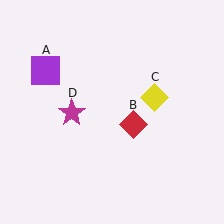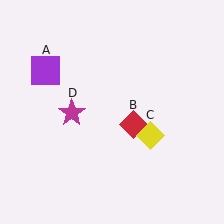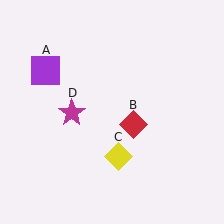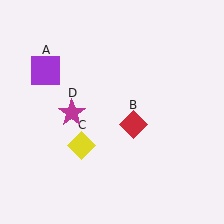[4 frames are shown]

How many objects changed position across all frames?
1 object changed position: yellow diamond (object C).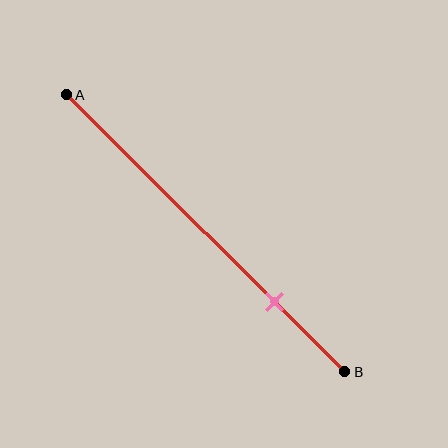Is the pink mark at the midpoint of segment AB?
No, the mark is at about 75% from A, not at the 50% midpoint.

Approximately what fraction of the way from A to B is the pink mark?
The pink mark is approximately 75% of the way from A to B.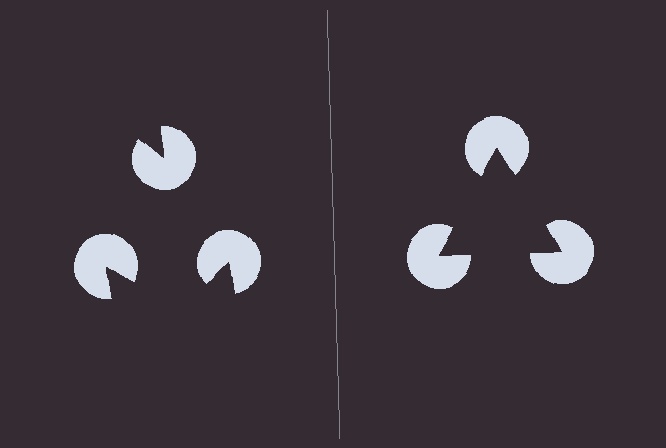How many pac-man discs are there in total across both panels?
6 — 3 on each side.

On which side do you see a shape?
An illusory triangle appears on the right side. On the left side the wedge cuts are rotated, so no coherent shape forms.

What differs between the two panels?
The pac-man discs are positioned identically on both sides; only the wedge orientations differ. On the right they align to a triangle; on the left they are misaligned.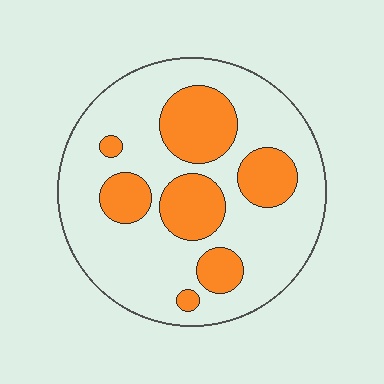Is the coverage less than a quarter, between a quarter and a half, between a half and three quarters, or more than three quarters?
Between a quarter and a half.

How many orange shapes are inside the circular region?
7.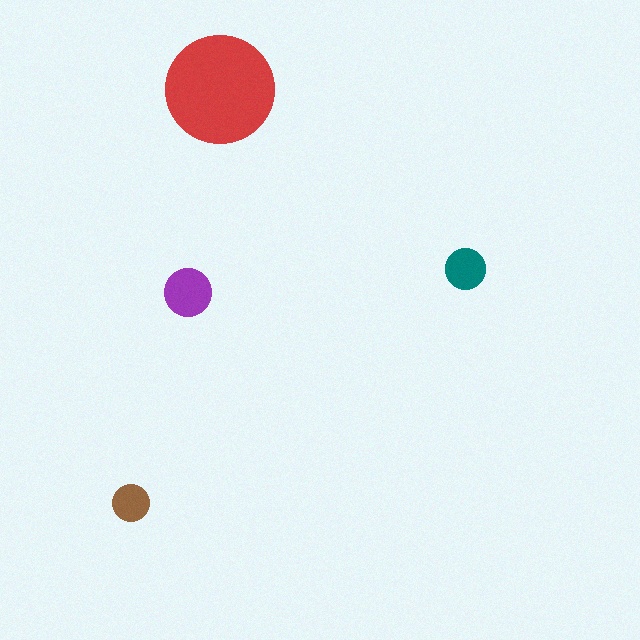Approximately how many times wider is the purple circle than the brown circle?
About 1.5 times wider.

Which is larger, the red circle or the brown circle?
The red one.